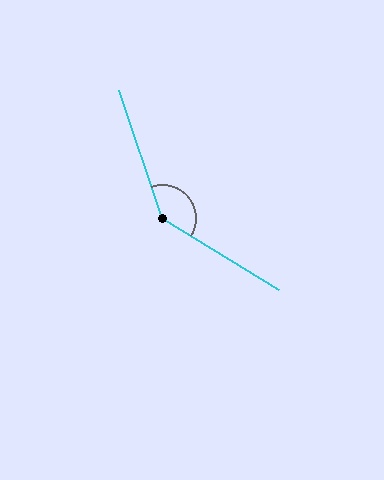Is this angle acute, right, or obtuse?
It is obtuse.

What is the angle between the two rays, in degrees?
Approximately 140 degrees.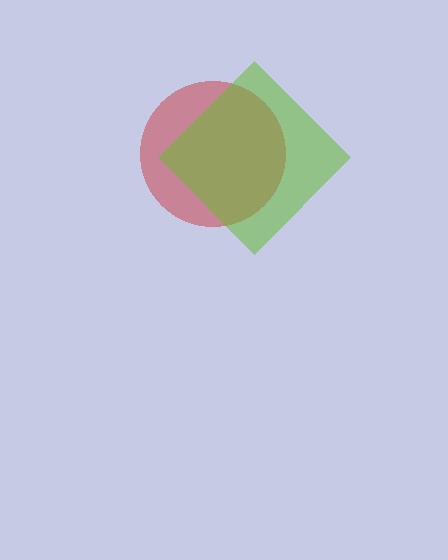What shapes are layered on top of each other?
The layered shapes are: a red circle, a lime diamond.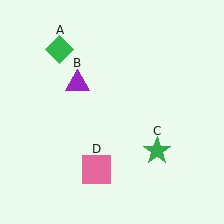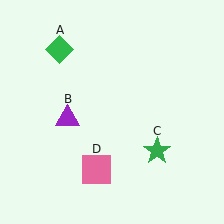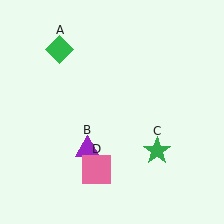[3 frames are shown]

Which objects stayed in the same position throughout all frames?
Green diamond (object A) and green star (object C) and pink square (object D) remained stationary.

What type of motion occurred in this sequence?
The purple triangle (object B) rotated counterclockwise around the center of the scene.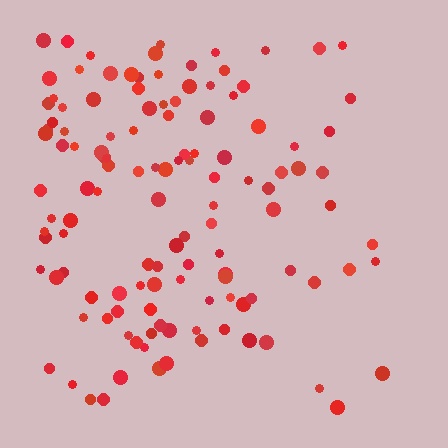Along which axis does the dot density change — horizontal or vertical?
Horizontal.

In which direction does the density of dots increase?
From right to left, with the left side densest.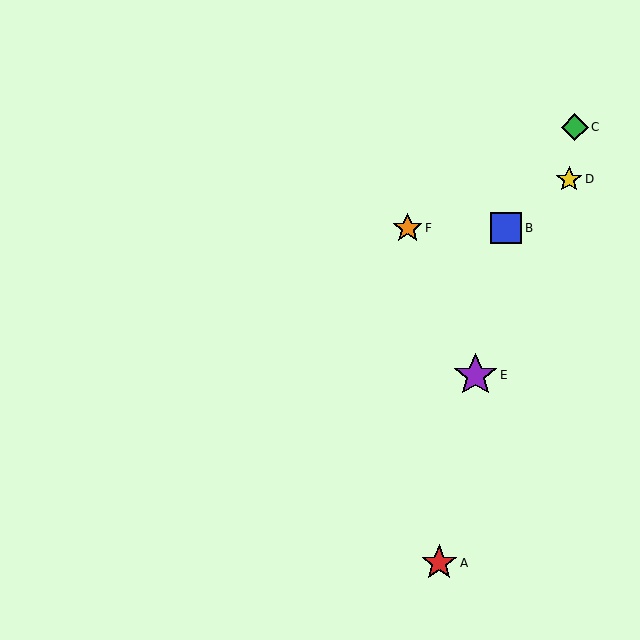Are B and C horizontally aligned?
No, B is at y≈228 and C is at y≈127.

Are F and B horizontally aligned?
Yes, both are at y≈228.